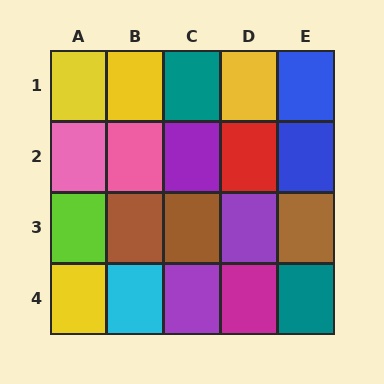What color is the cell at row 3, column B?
Brown.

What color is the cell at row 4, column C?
Purple.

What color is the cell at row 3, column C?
Brown.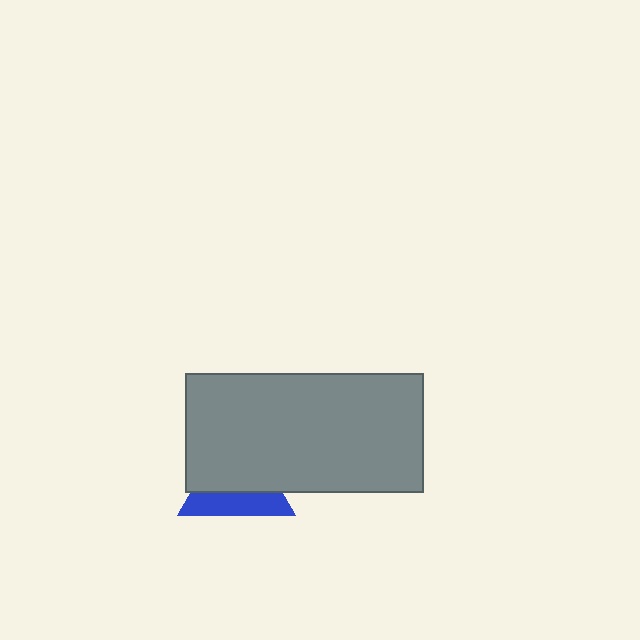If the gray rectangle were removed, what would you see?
You would see the complete blue triangle.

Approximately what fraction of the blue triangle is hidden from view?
Roughly 62% of the blue triangle is hidden behind the gray rectangle.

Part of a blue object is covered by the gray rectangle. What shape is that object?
It is a triangle.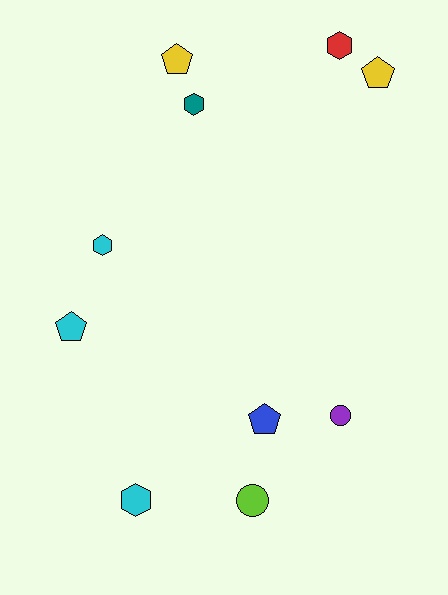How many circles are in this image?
There are 2 circles.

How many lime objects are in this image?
There is 1 lime object.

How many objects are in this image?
There are 10 objects.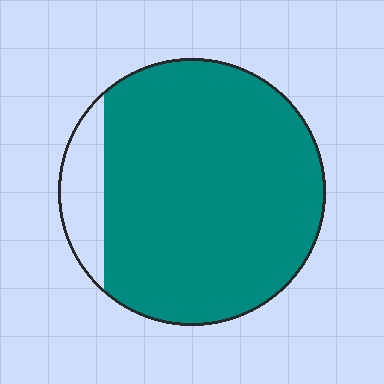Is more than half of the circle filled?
Yes.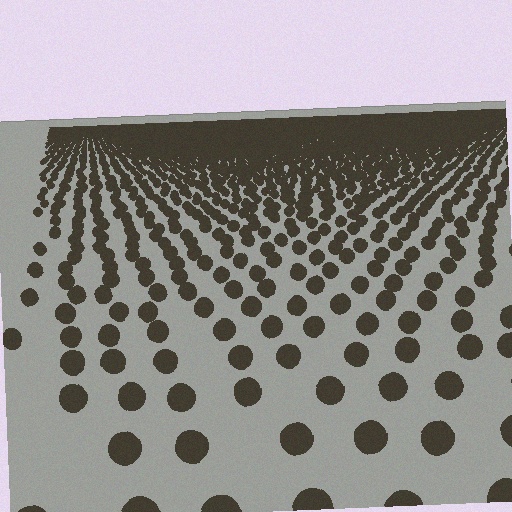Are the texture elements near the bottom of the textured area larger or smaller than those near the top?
Larger. Near the bottom, elements are closer to the viewer and appear at a bigger on-screen size.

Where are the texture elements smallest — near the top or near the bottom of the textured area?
Near the top.